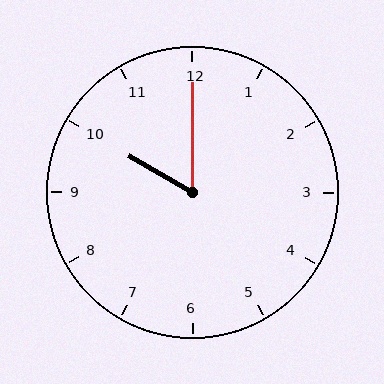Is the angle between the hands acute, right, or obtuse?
It is acute.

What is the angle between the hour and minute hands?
Approximately 60 degrees.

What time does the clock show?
10:00.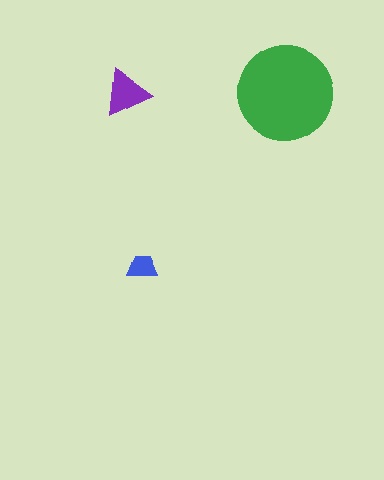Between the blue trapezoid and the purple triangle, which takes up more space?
The purple triangle.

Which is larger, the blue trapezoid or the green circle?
The green circle.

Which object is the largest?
The green circle.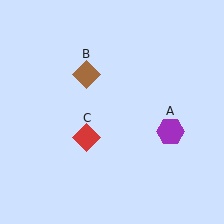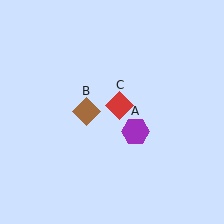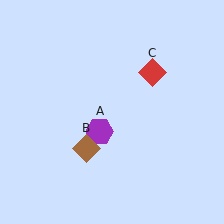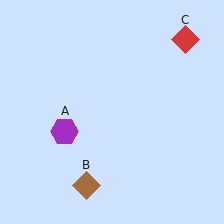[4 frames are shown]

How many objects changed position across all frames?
3 objects changed position: purple hexagon (object A), brown diamond (object B), red diamond (object C).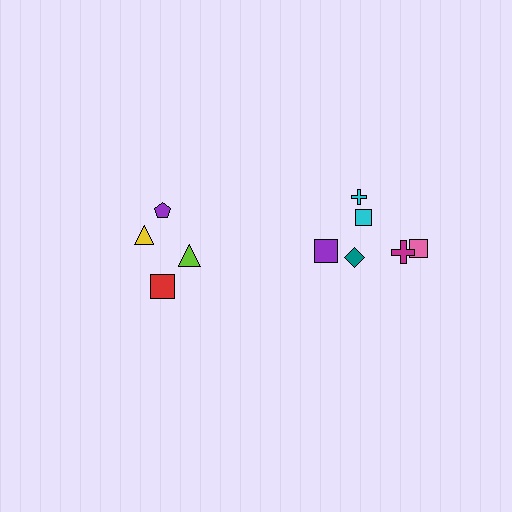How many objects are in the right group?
There are 6 objects.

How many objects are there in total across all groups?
There are 10 objects.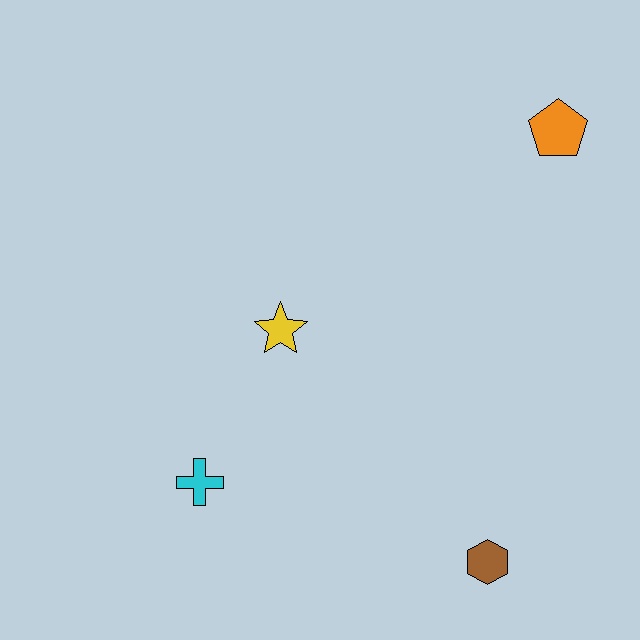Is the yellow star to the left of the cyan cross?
No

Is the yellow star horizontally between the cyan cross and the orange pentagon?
Yes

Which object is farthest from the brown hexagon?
The orange pentagon is farthest from the brown hexagon.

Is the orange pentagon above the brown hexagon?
Yes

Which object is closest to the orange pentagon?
The yellow star is closest to the orange pentagon.